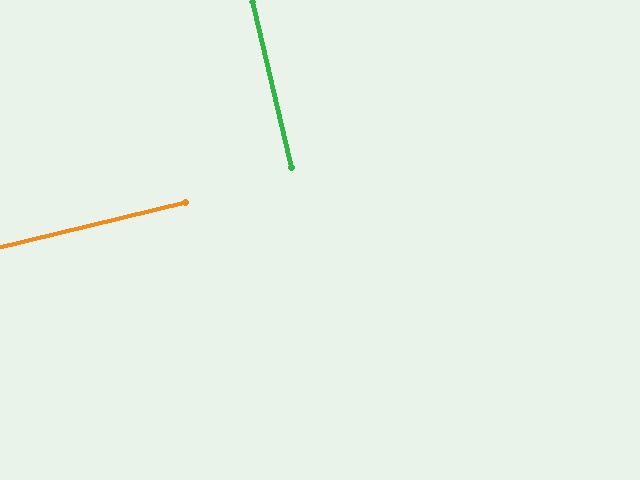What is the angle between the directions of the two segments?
Approximately 90 degrees.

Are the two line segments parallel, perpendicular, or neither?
Perpendicular — they meet at approximately 90°.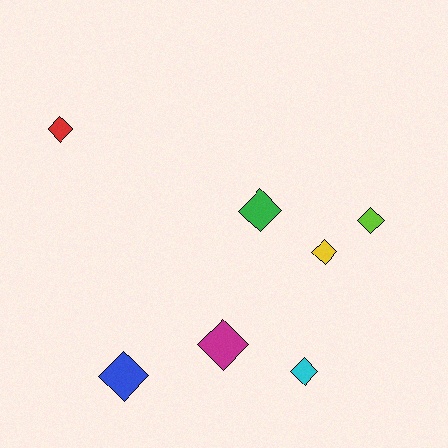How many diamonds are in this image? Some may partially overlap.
There are 7 diamonds.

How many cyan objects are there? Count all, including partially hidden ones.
There is 1 cyan object.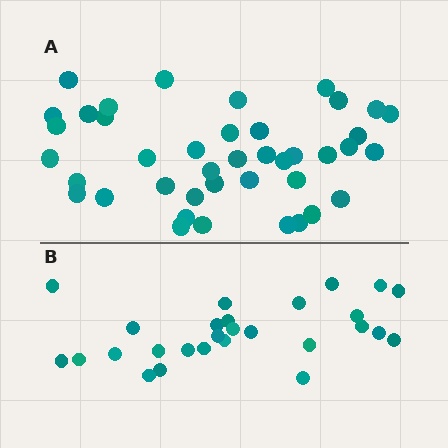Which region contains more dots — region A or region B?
Region A (the top region) has more dots.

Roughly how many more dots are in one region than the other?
Region A has approximately 15 more dots than region B.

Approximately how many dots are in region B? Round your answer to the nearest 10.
About 30 dots. (The exact count is 27, which rounds to 30.)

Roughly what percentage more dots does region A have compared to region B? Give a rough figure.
About 50% more.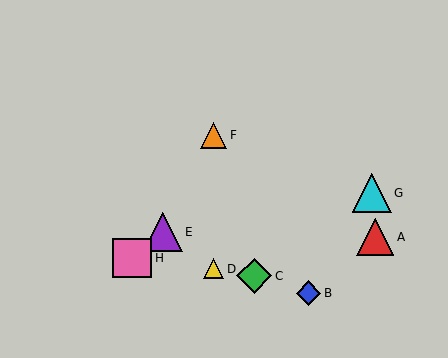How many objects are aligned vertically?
2 objects (D, F) are aligned vertically.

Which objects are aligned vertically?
Objects D, F are aligned vertically.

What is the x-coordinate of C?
Object C is at x≈254.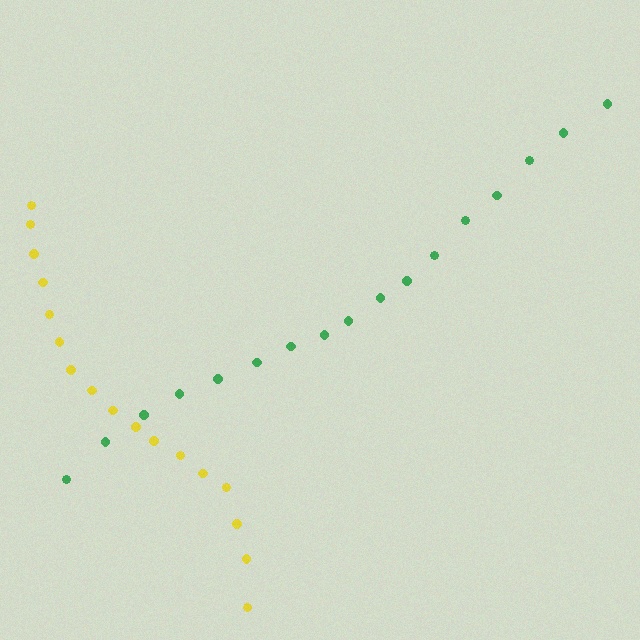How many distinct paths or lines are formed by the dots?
There are 2 distinct paths.